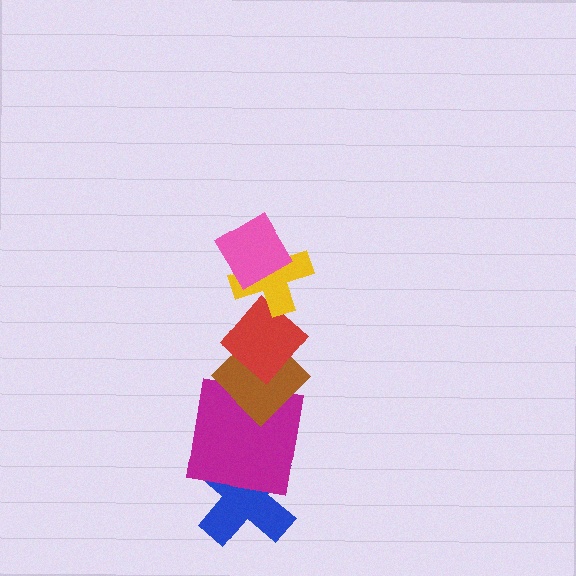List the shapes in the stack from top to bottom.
From top to bottom: the pink diamond, the yellow cross, the red diamond, the brown diamond, the magenta square, the blue cross.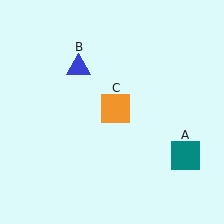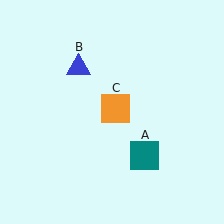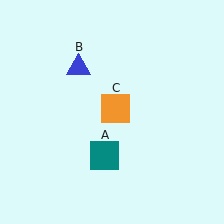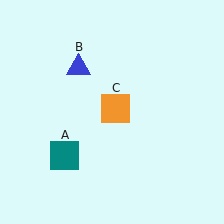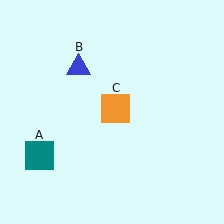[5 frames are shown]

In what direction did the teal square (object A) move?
The teal square (object A) moved left.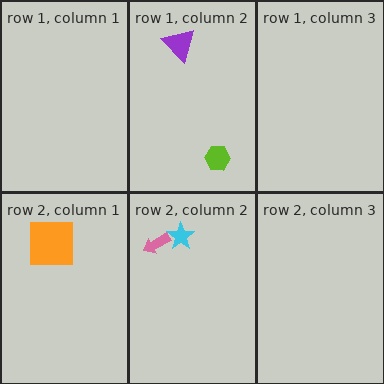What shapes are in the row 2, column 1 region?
The orange square.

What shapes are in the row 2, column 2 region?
The cyan star, the pink arrow.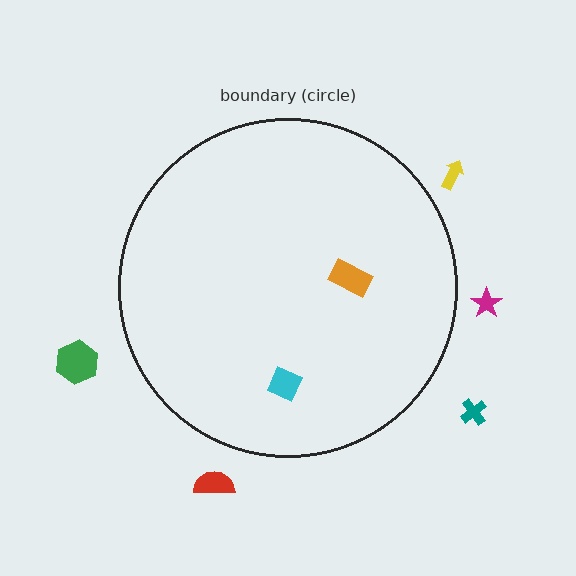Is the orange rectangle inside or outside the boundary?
Inside.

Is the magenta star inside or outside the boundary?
Outside.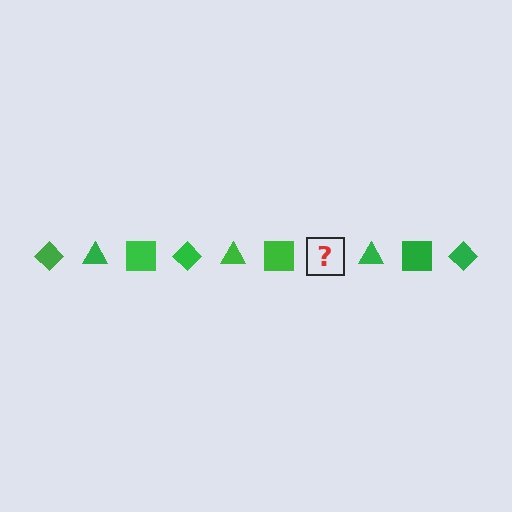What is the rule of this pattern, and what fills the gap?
The rule is that the pattern cycles through diamond, triangle, square shapes in green. The gap should be filled with a green diamond.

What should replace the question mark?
The question mark should be replaced with a green diamond.